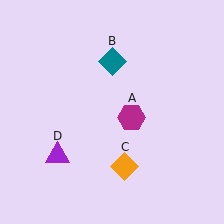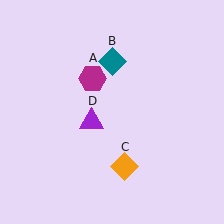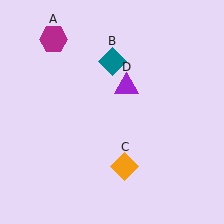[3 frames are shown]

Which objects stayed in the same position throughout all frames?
Teal diamond (object B) and orange diamond (object C) remained stationary.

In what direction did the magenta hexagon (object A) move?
The magenta hexagon (object A) moved up and to the left.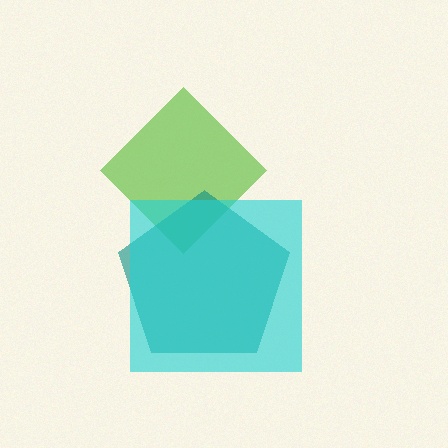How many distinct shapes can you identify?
There are 3 distinct shapes: a lime diamond, a teal pentagon, a cyan square.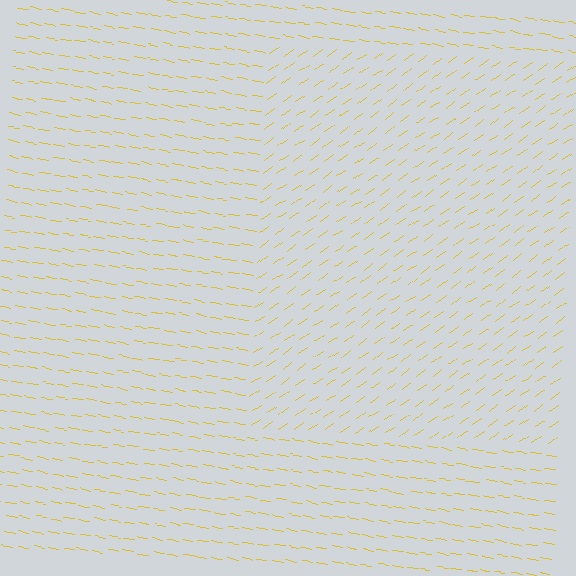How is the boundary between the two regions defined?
The boundary is defined purely by a change in line orientation (approximately 45 degrees difference). All lines are the same color and thickness.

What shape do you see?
I see a rectangle.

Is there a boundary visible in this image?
Yes, there is a texture boundary formed by a change in line orientation.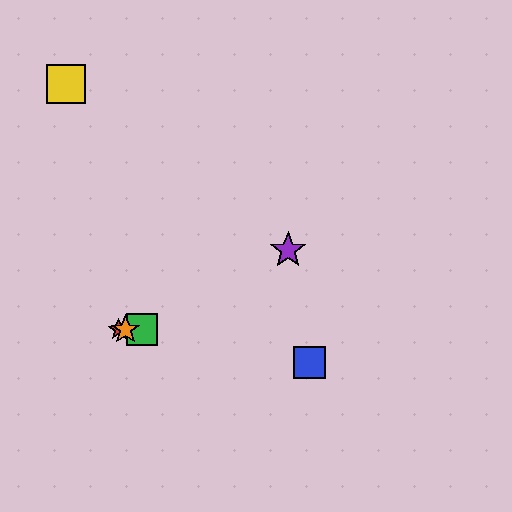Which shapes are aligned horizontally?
The red star, the green square, the orange star are aligned horizontally.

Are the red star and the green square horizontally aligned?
Yes, both are at y≈330.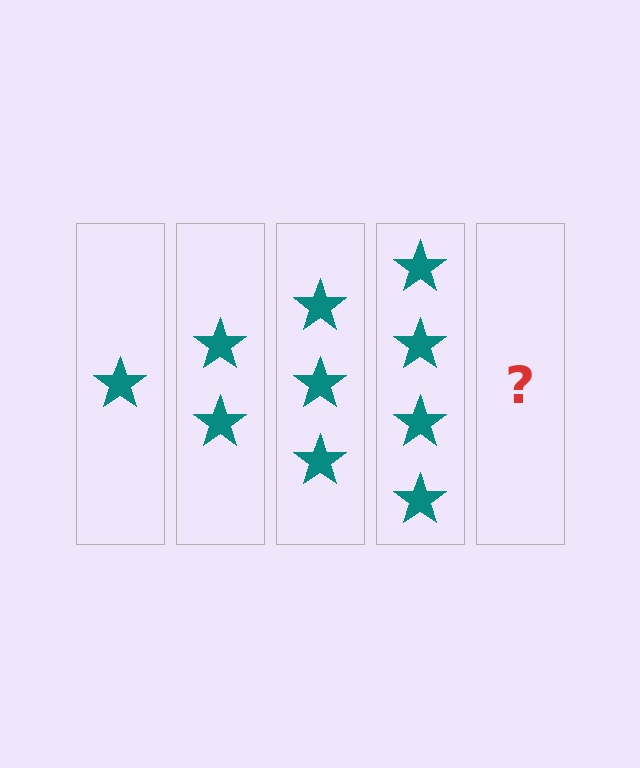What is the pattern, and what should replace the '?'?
The pattern is that each step adds one more star. The '?' should be 5 stars.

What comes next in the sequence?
The next element should be 5 stars.